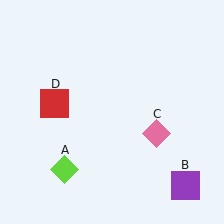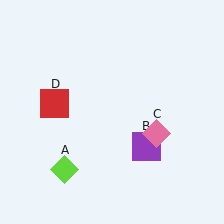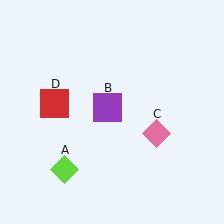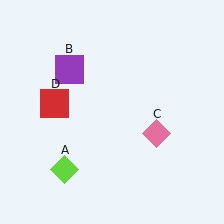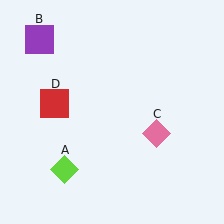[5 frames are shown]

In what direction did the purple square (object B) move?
The purple square (object B) moved up and to the left.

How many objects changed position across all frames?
1 object changed position: purple square (object B).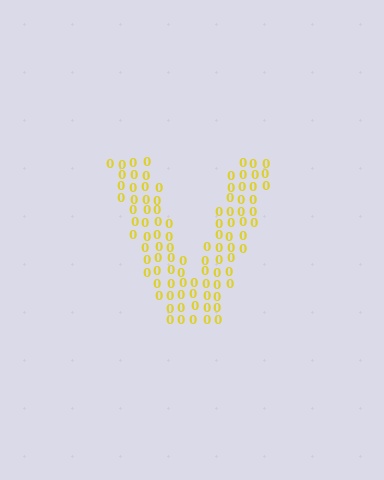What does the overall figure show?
The overall figure shows the letter V.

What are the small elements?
The small elements are digit 0's.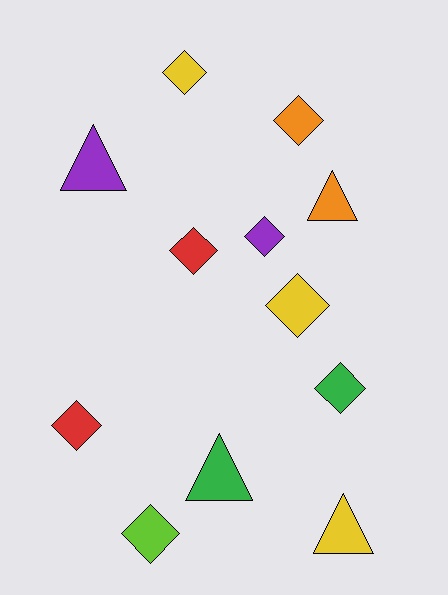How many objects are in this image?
There are 12 objects.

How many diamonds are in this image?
There are 8 diamonds.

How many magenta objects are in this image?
There are no magenta objects.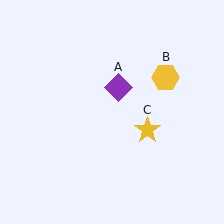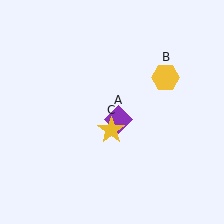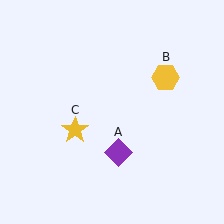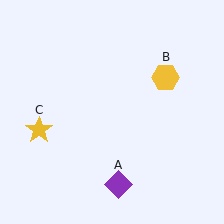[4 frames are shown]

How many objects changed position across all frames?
2 objects changed position: purple diamond (object A), yellow star (object C).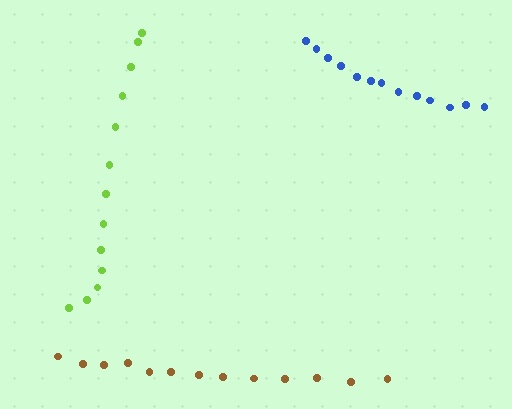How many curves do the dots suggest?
There are 3 distinct paths.